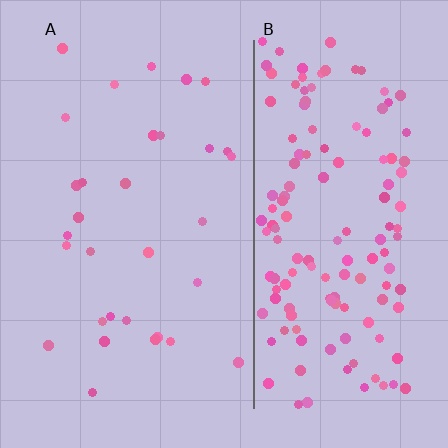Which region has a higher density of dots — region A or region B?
B (the right).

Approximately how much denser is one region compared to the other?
Approximately 4.7× — region B over region A.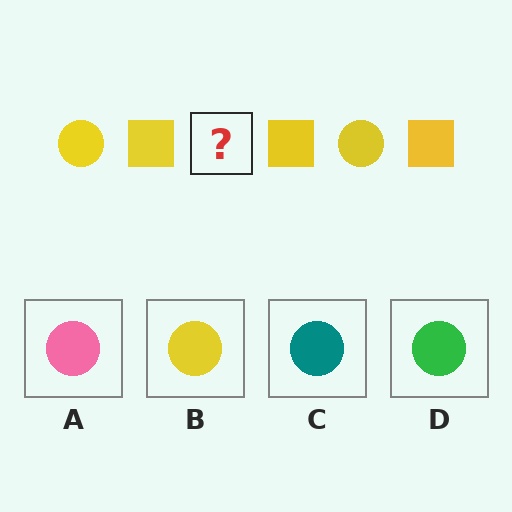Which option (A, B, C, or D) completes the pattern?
B.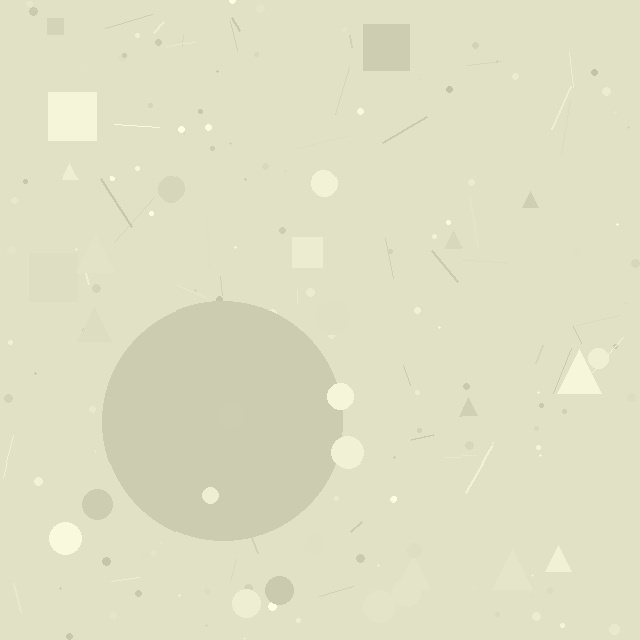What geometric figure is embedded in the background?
A circle is embedded in the background.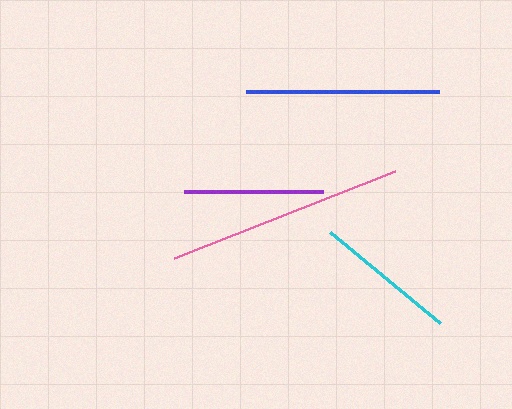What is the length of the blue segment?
The blue segment is approximately 193 pixels long.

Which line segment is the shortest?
The purple line is the shortest at approximately 139 pixels.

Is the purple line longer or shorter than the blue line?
The blue line is longer than the purple line.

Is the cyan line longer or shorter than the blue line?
The blue line is longer than the cyan line.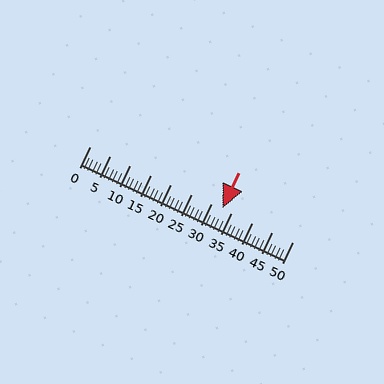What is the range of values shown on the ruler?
The ruler shows values from 0 to 50.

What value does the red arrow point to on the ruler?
The red arrow points to approximately 33.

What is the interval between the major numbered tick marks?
The major tick marks are spaced 5 units apart.